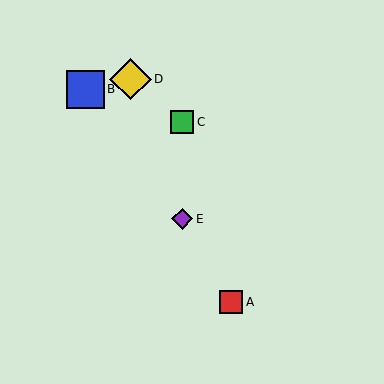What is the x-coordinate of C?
Object C is at x≈182.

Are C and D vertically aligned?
No, C is at x≈182 and D is at x≈130.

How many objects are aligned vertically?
2 objects (C, E) are aligned vertically.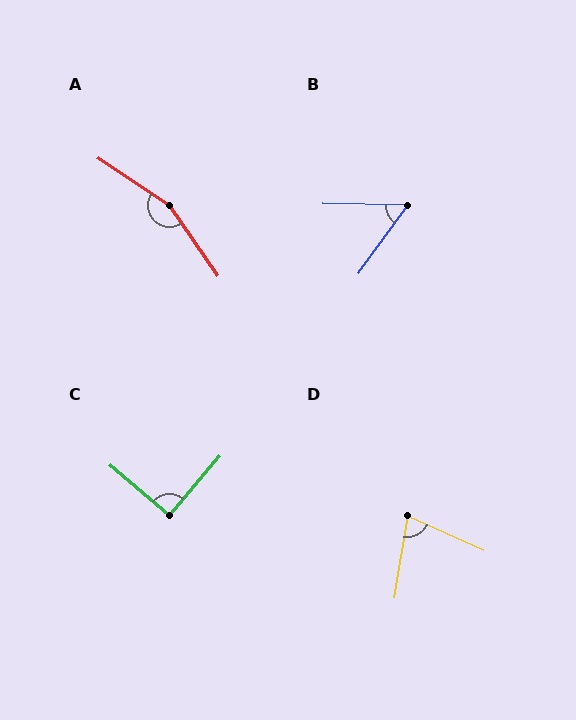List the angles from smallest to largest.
B (55°), D (75°), C (90°), A (158°).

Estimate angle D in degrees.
Approximately 75 degrees.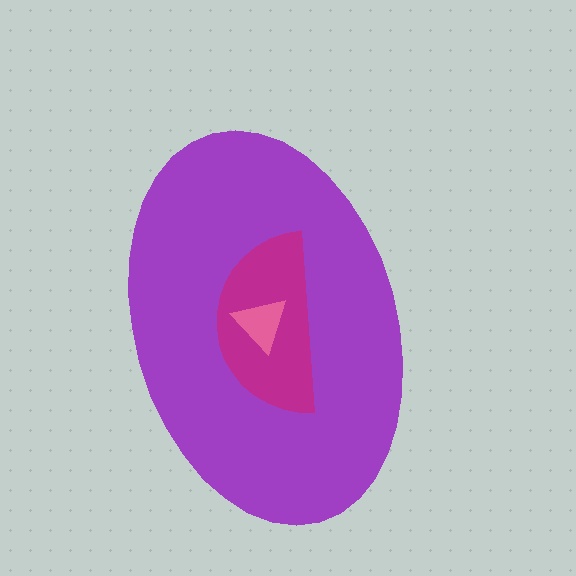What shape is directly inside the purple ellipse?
The magenta semicircle.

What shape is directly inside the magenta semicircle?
The pink triangle.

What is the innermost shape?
The pink triangle.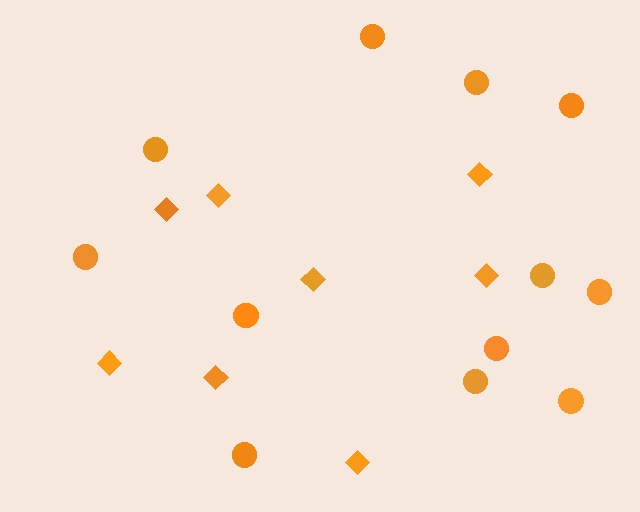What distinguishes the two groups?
There are 2 groups: one group of diamonds (8) and one group of circles (12).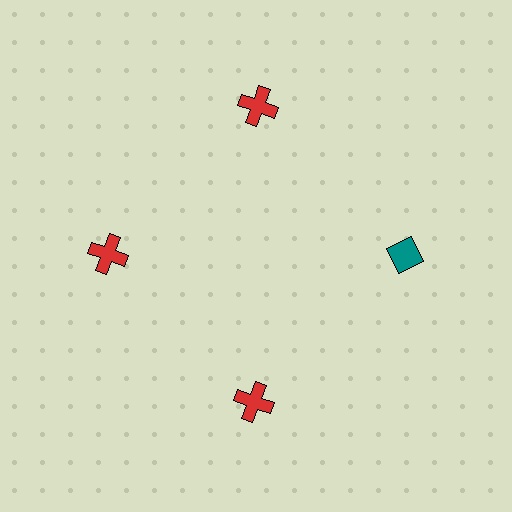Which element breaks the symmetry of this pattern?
The teal diamond at roughly the 3 o'clock position breaks the symmetry. All other shapes are red crosses.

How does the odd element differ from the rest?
It differs in both color (teal instead of red) and shape (diamond instead of cross).